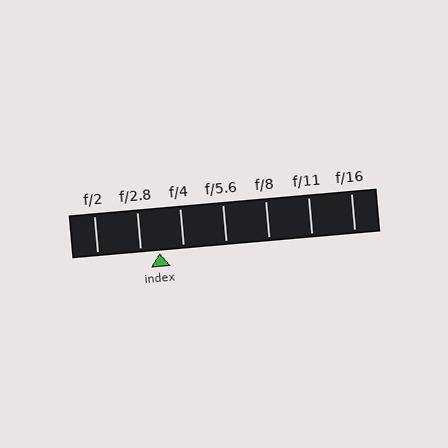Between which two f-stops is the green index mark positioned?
The index mark is between f/2.8 and f/4.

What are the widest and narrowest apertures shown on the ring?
The widest aperture shown is f/2 and the narrowest is f/16.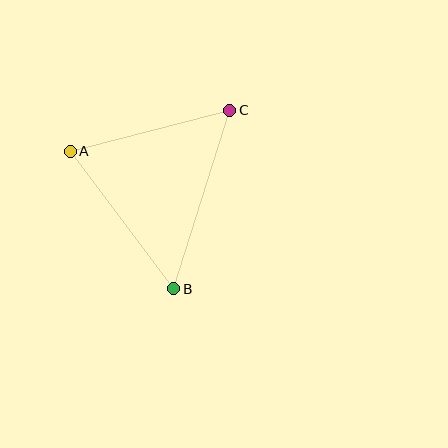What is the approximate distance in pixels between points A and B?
The distance between A and B is approximately 172 pixels.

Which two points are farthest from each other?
Points B and C are farthest from each other.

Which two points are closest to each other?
Points A and C are closest to each other.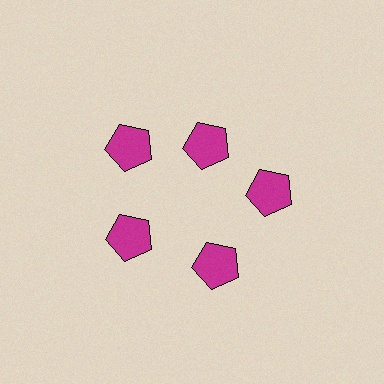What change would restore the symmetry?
The symmetry would be restored by moving it outward, back onto the ring so that all 5 pentagons sit at equal angles and equal distance from the center.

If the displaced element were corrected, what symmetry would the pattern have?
It would have 5-fold rotational symmetry — the pattern would map onto itself every 72 degrees.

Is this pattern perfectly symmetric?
No. The 5 magenta pentagons are arranged in a ring, but one element near the 1 o'clock position is pulled inward toward the center, breaking the 5-fold rotational symmetry.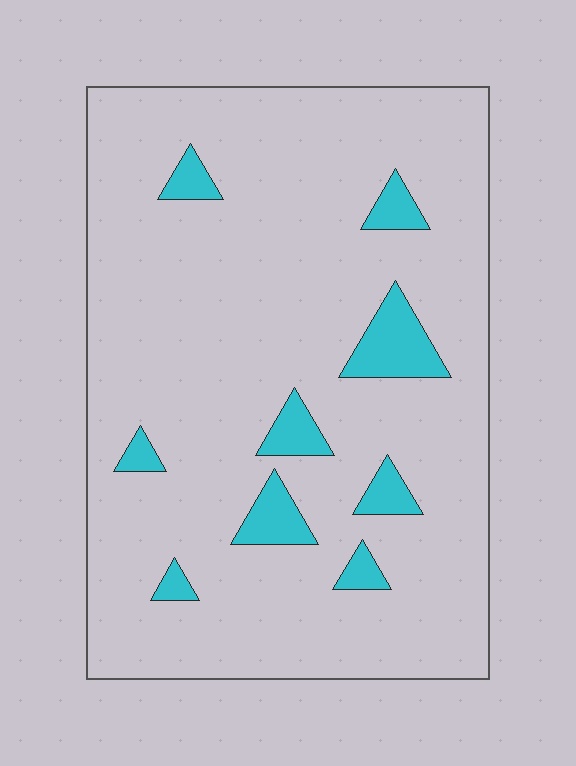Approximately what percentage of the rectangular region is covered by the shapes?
Approximately 10%.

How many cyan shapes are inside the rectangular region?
9.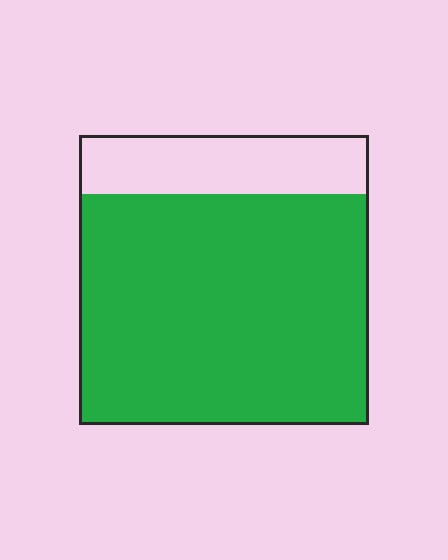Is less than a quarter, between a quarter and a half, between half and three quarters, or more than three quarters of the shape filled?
More than three quarters.